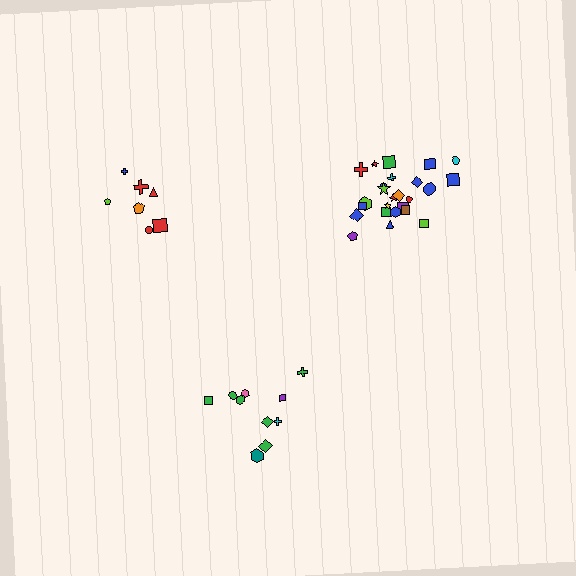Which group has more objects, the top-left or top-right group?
The top-right group.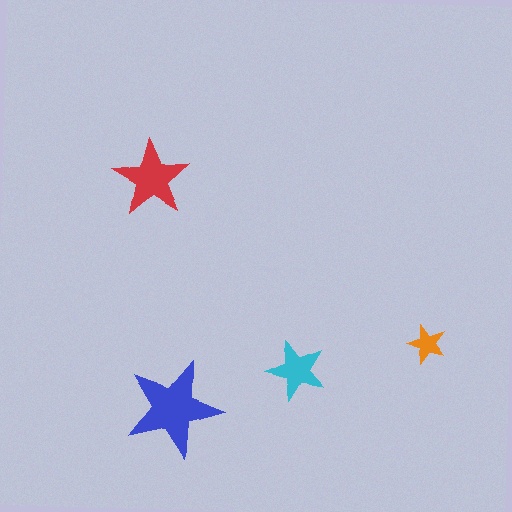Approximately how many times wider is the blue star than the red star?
About 1.5 times wider.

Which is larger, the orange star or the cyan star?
The cyan one.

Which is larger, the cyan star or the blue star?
The blue one.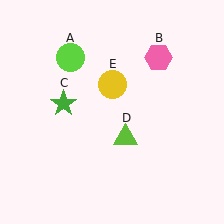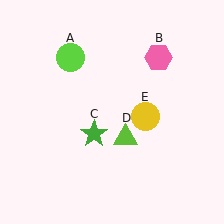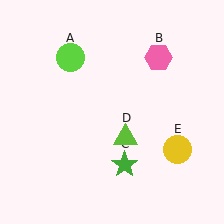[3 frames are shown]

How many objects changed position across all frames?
2 objects changed position: green star (object C), yellow circle (object E).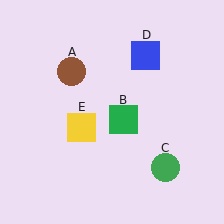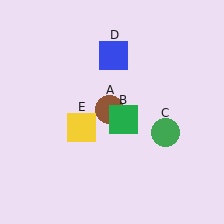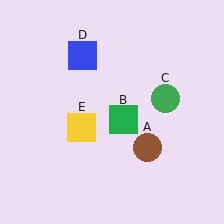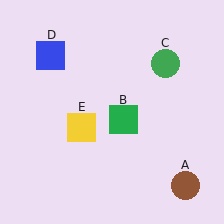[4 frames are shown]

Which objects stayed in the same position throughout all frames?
Green square (object B) and yellow square (object E) remained stationary.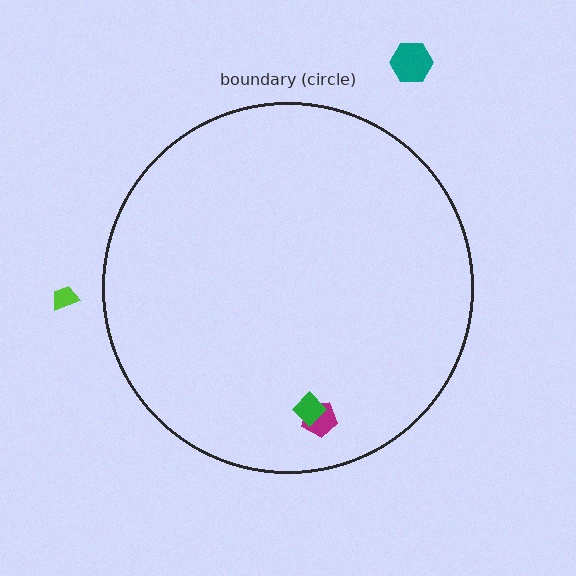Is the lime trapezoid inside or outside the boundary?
Outside.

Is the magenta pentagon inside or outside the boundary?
Inside.